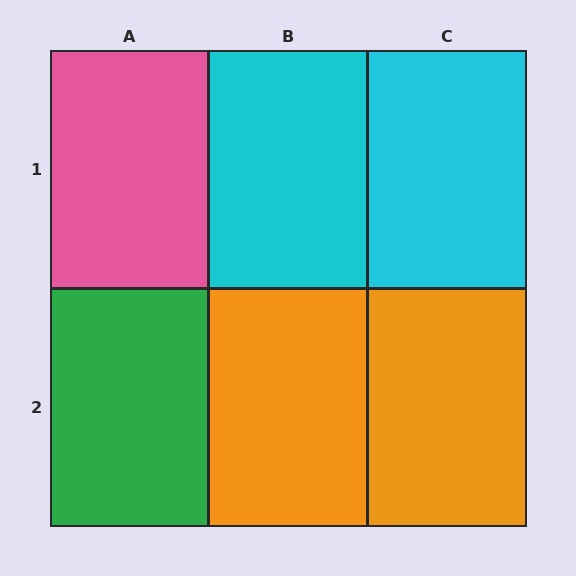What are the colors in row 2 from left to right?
Green, orange, orange.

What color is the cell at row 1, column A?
Pink.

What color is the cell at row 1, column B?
Cyan.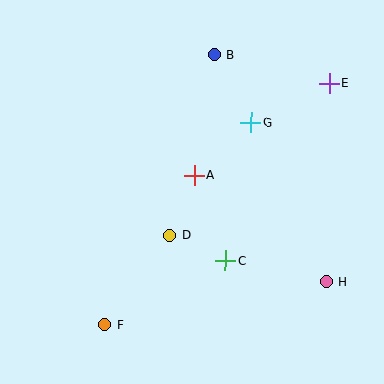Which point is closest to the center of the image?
Point A at (194, 175) is closest to the center.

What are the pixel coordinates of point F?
Point F is at (105, 325).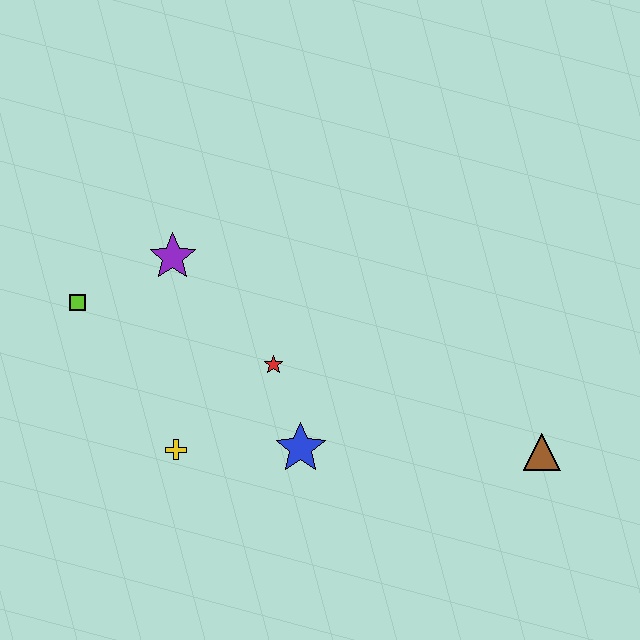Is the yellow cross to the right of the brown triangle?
No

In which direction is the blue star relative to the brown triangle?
The blue star is to the left of the brown triangle.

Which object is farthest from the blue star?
The lime square is farthest from the blue star.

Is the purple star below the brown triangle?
No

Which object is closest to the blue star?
The red star is closest to the blue star.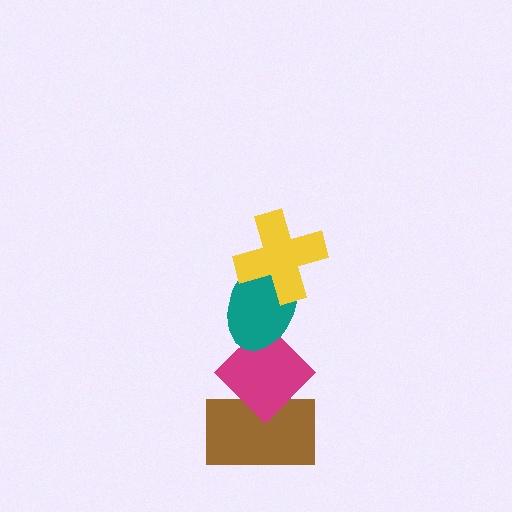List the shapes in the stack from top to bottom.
From top to bottom: the yellow cross, the teal ellipse, the magenta diamond, the brown rectangle.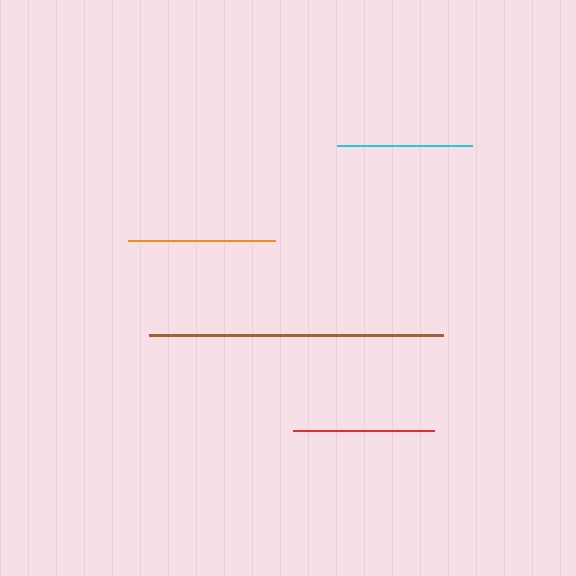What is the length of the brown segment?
The brown segment is approximately 295 pixels long.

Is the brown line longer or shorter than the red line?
The brown line is longer than the red line.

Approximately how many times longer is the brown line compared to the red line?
The brown line is approximately 2.1 times the length of the red line.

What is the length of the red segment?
The red segment is approximately 141 pixels long.